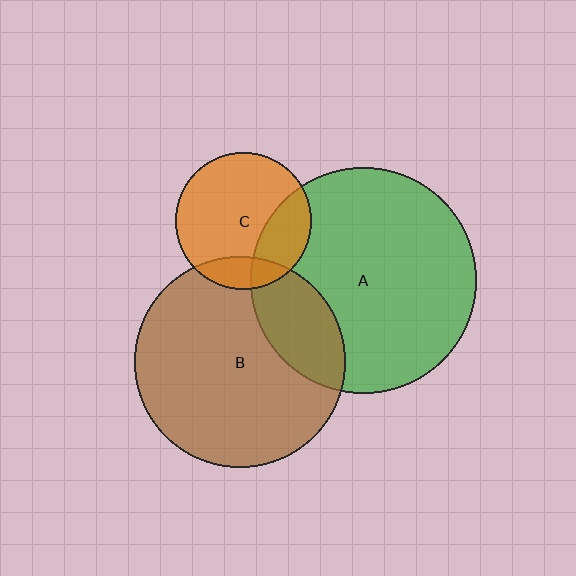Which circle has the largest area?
Circle A (green).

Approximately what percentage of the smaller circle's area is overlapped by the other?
Approximately 20%.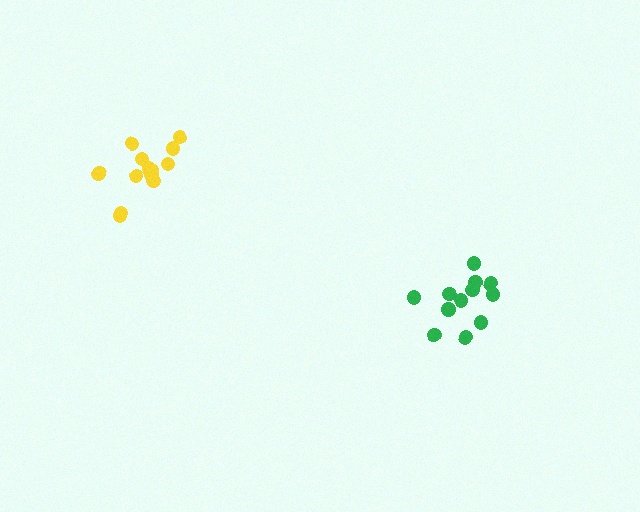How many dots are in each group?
Group 1: 12 dots, Group 2: 13 dots (25 total).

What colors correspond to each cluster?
The clusters are colored: green, yellow.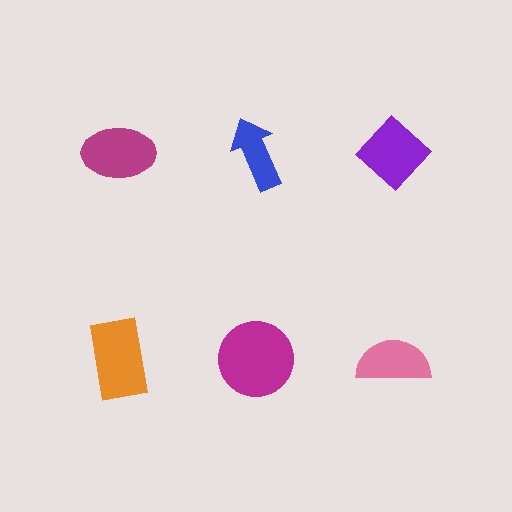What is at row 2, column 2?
A magenta circle.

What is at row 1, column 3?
A purple diamond.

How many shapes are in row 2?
3 shapes.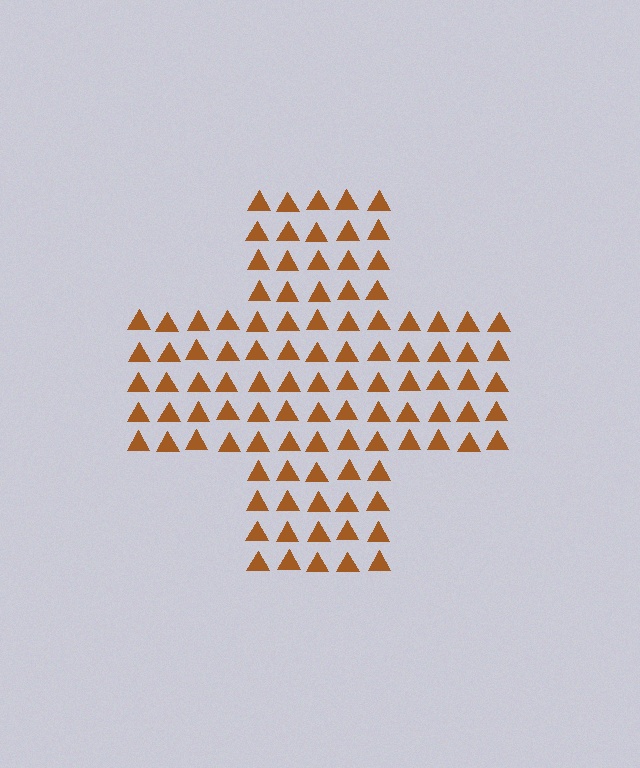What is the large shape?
The large shape is a cross.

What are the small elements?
The small elements are triangles.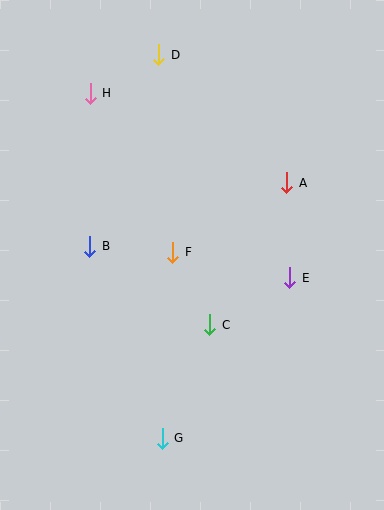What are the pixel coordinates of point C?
Point C is at (210, 325).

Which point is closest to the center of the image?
Point F at (173, 252) is closest to the center.